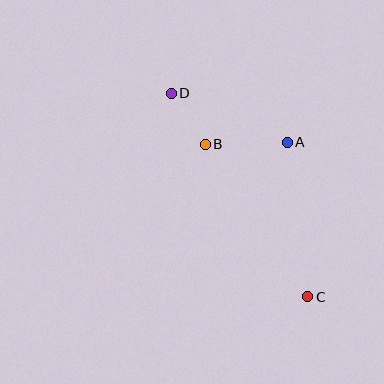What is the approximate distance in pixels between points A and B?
The distance between A and B is approximately 82 pixels.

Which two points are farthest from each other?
Points C and D are farthest from each other.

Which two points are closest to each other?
Points B and D are closest to each other.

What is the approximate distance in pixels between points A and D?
The distance between A and D is approximately 126 pixels.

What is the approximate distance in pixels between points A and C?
The distance between A and C is approximately 156 pixels.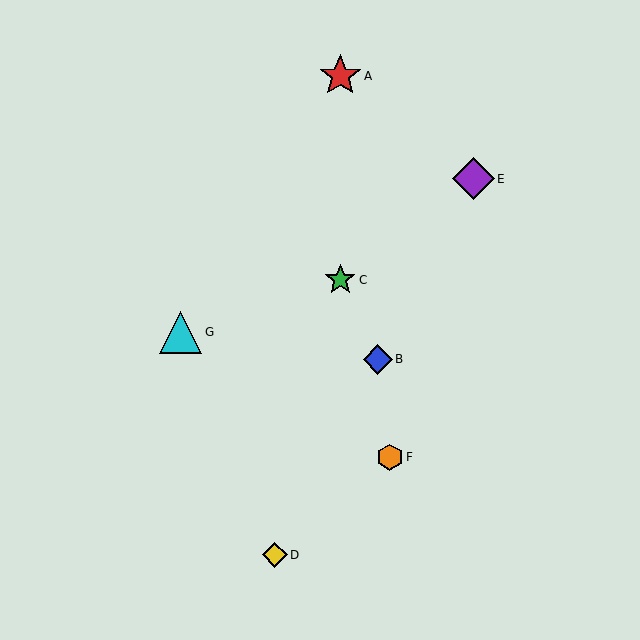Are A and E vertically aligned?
No, A is at x≈340 and E is at x≈473.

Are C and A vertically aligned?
Yes, both are at x≈340.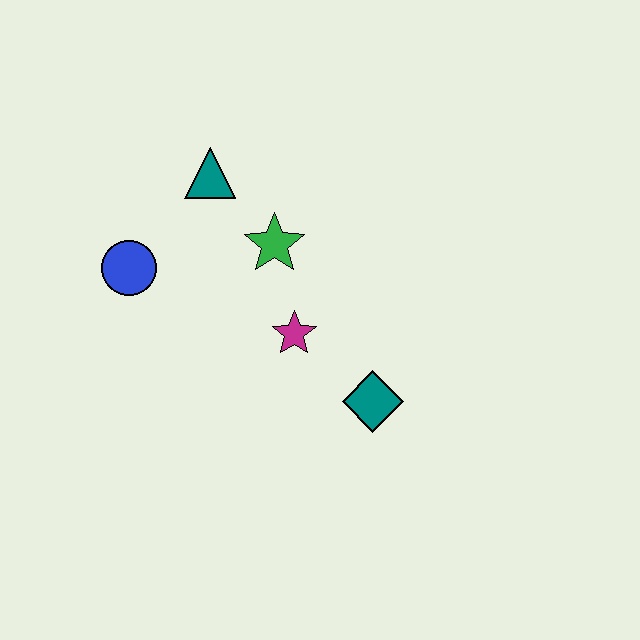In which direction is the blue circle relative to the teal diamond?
The blue circle is to the left of the teal diamond.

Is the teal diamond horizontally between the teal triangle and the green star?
No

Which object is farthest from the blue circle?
The teal diamond is farthest from the blue circle.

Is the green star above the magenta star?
Yes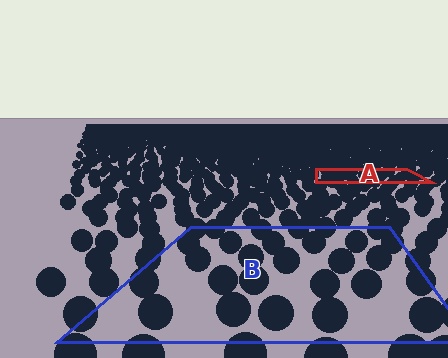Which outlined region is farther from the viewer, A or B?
Region A is farther from the viewer — the texture elements inside it appear smaller and more densely packed.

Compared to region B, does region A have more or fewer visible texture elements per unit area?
Region A has more texture elements per unit area — they are packed more densely because it is farther away.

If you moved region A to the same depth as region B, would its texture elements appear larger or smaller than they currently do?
They would appear larger. At a closer depth, the same texture elements are projected at a bigger on-screen size.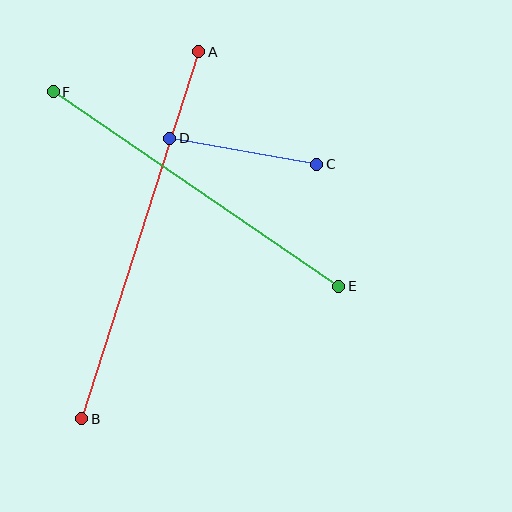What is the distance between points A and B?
The distance is approximately 385 pixels.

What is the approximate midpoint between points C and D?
The midpoint is at approximately (243, 151) pixels.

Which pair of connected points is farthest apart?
Points A and B are farthest apart.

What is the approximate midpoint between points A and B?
The midpoint is at approximately (140, 235) pixels.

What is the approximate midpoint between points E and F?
The midpoint is at approximately (196, 189) pixels.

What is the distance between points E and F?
The distance is approximately 346 pixels.